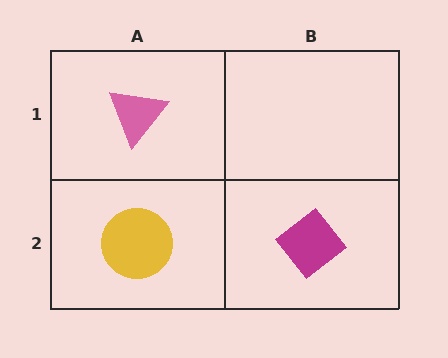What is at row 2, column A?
A yellow circle.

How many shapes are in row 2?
2 shapes.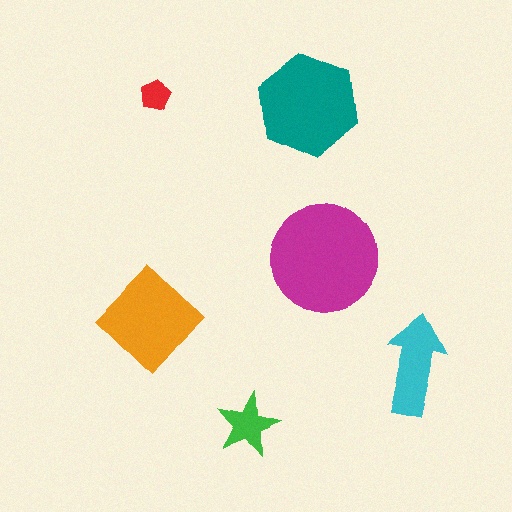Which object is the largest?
The magenta circle.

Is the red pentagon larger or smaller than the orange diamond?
Smaller.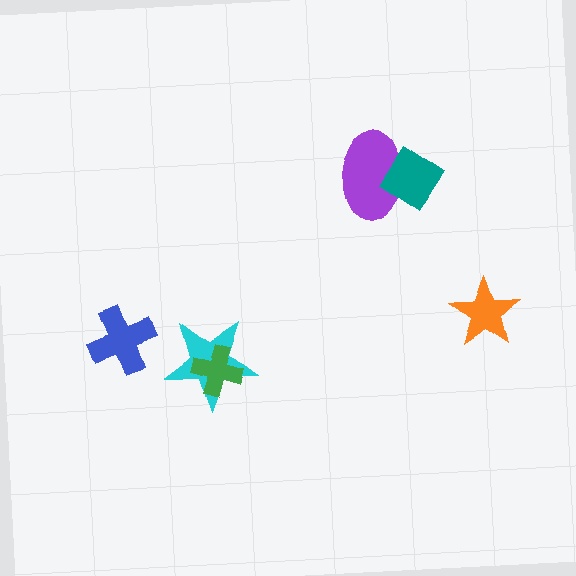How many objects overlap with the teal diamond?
1 object overlaps with the teal diamond.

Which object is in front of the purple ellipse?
The teal diamond is in front of the purple ellipse.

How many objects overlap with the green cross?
1 object overlaps with the green cross.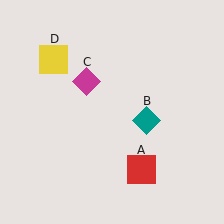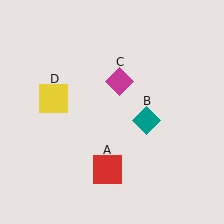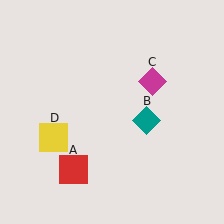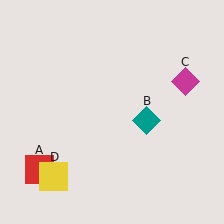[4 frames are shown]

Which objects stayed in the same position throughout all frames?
Teal diamond (object B) remained stationary.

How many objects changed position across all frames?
3 objects changed position: red square (object A), magenta diamond (object C), yellow square (object D).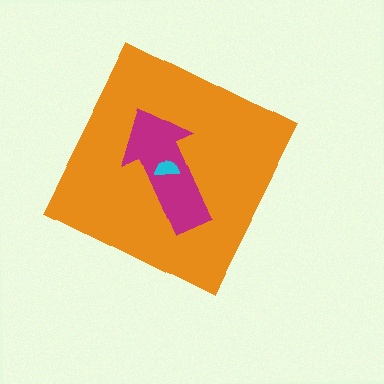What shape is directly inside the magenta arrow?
The cyan semicircle.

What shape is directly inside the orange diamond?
The magenta arrow.